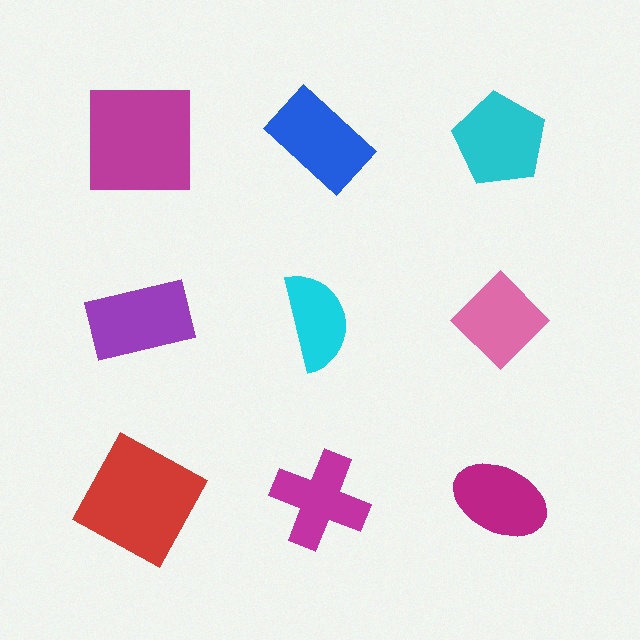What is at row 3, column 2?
A magenta cross.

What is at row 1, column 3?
A cyan pentagon.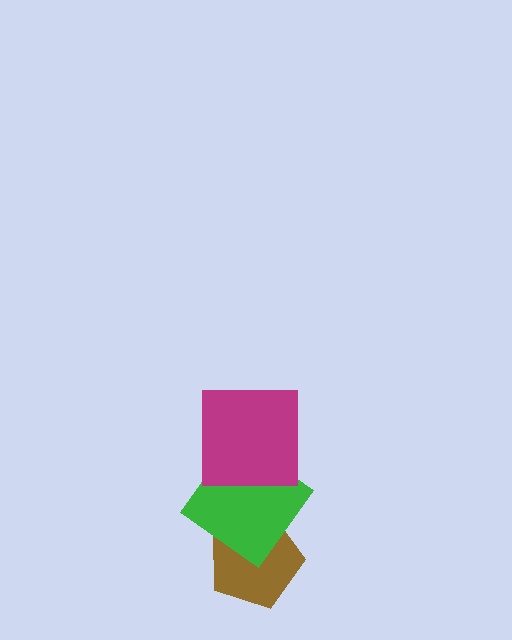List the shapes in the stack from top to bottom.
From top to bottom: the magenta square, the green diamond, the brown pentagon.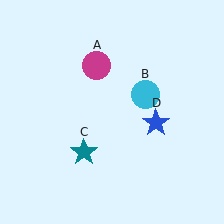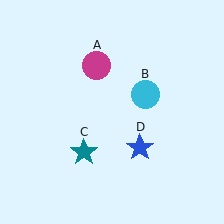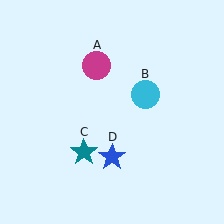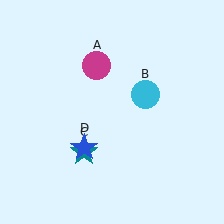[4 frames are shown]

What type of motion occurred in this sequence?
The blue star (object D) rotated clockwise around the center of the scene.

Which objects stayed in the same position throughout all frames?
Magenta circle (object A) and cyan circle (object B) and teal star (object C) remained stationary.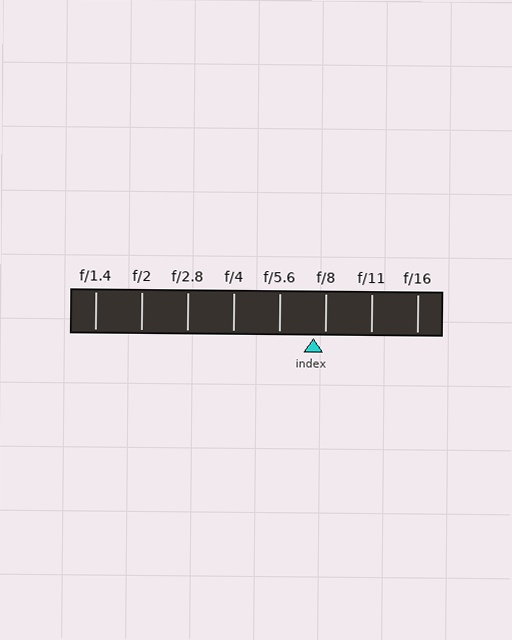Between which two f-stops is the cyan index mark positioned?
The index mark is between f/5.6 and f/8.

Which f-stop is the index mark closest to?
The index mark is closest to f/8.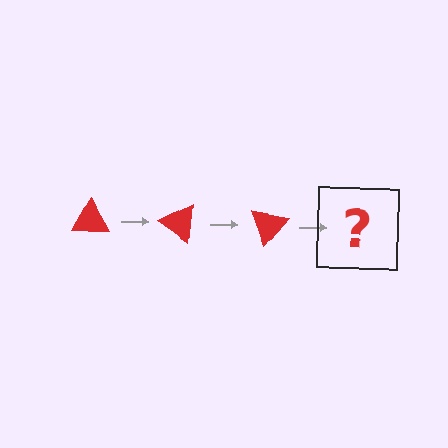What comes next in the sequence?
The next element should be a red triangle rotated 105 degrees.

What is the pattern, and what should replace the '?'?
The pattern is that the triangle rotates 35 degrees each step. The '?' should be a red triangle rotated 105 degrees.